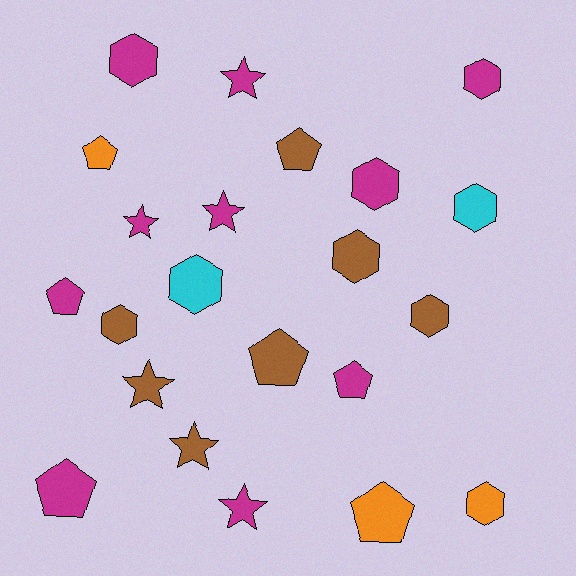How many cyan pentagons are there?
There are no cyan pentagons.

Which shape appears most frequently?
Hexagon, with 9 objects.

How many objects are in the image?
There are 22 objects.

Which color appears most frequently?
Magenta, with 10 objects.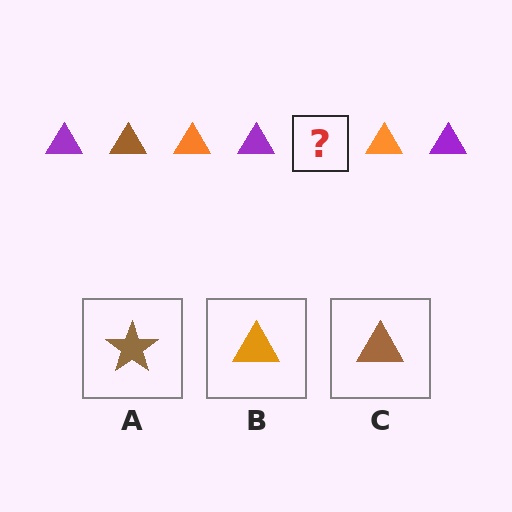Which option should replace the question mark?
Option C.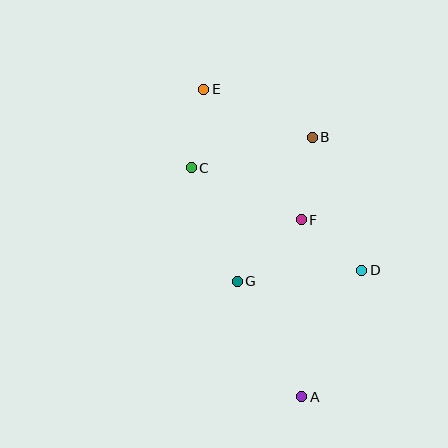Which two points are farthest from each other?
Points A and E are farthest from each other.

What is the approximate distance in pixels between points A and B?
The distance between A and B is approximately 260 pixels.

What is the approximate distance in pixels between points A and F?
The distance between A and F is approximately 177 pixels.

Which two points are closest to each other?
Points D and F are closest to each other.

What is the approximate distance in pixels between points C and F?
The distance between C and F is approximately 122 pixels.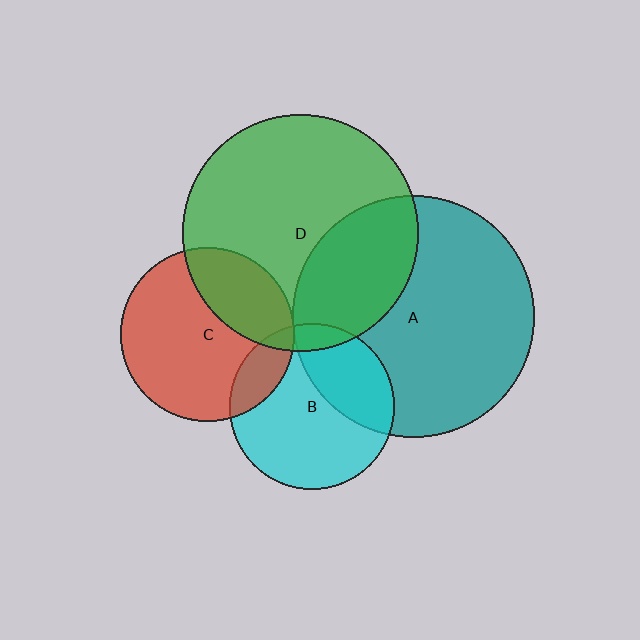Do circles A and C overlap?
Yes.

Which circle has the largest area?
Circle A (teal).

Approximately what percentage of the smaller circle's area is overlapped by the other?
Approximately 5%.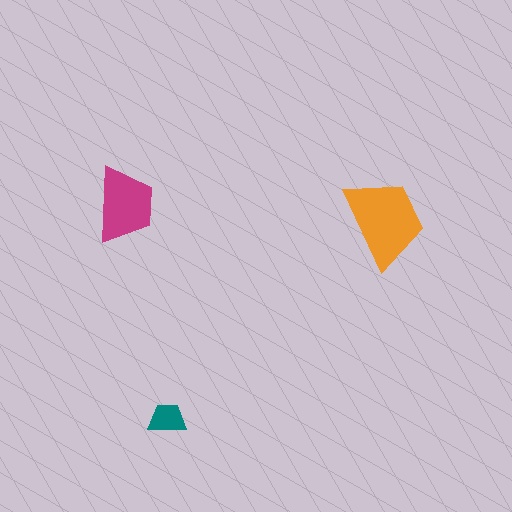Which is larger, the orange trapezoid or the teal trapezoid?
The orange one.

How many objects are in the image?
There are 3 objects in the image.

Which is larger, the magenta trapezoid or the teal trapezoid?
The magenta one.